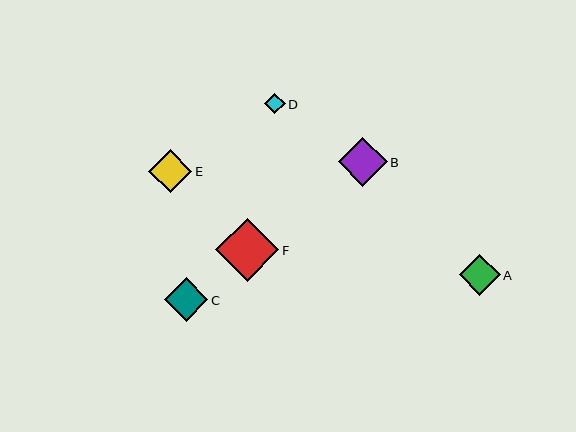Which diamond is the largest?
Diamond F is the largest with a size of approximately 63 pixels.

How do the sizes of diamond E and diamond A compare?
Diamond E and diamond A are approximately the same size.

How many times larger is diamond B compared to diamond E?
Diamond B is approximately 1.1 times the size of diamond E.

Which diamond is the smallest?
Diamond D is the smallest with a size of approximately 21 pixels.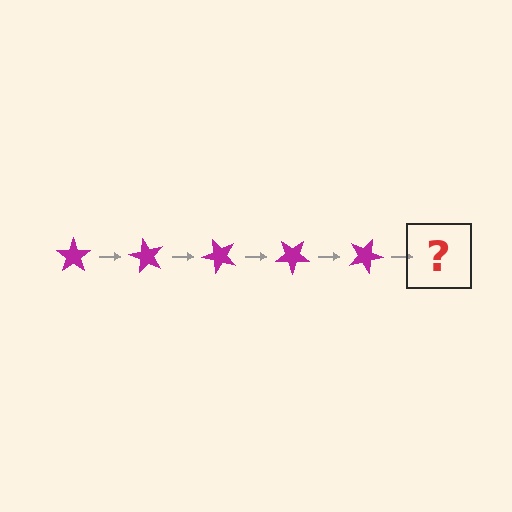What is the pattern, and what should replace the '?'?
The pattern is that the star rotates 60 degrees each step. The '?' should be a magenta star rotated 300 degrees.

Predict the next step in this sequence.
The next step is a magenta star rotated 300 degrees.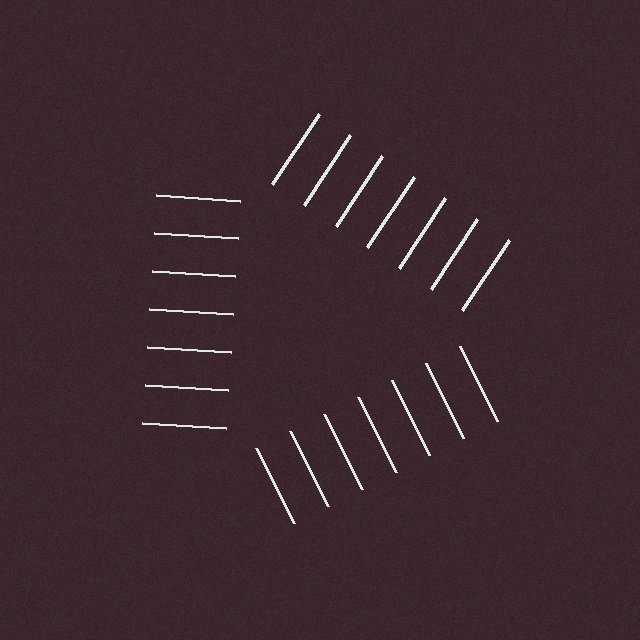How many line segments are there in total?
21 — 7 along each of the 3 edges.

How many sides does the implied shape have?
3 sides — the line-ends trace a triangle.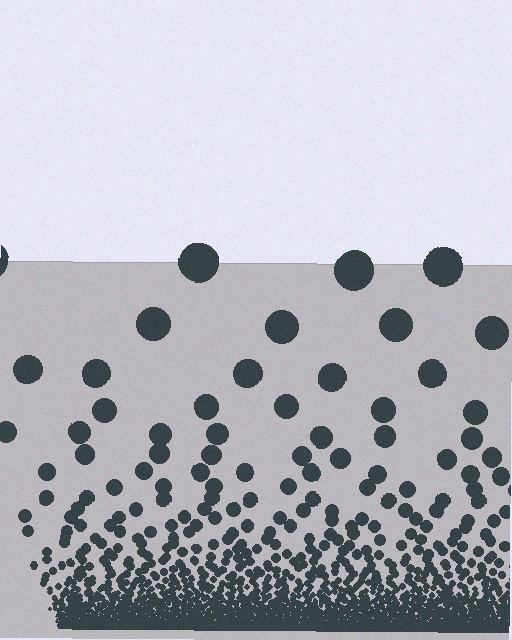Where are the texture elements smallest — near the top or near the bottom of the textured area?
Near the bottom.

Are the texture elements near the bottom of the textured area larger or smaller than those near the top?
Smaller. The gradient is inverted — elements near the bottom are smaller and denser.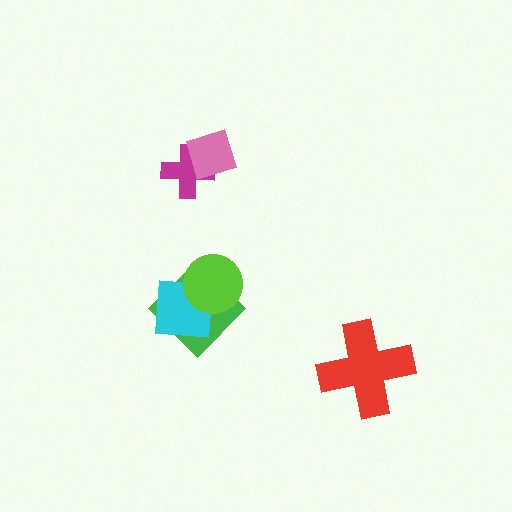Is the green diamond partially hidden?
Yes, it is partially covered by another shape.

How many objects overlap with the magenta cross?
1 object overlaps with the magenta cross.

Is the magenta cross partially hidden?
Yes, it is partially covered by another shape.